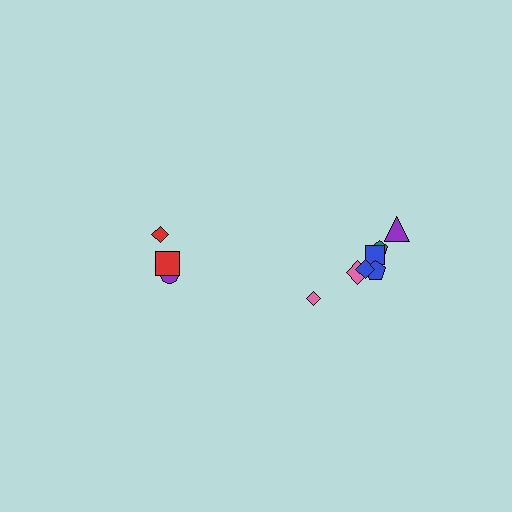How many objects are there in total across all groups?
There are 10 objects.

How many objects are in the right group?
There are 7 objects.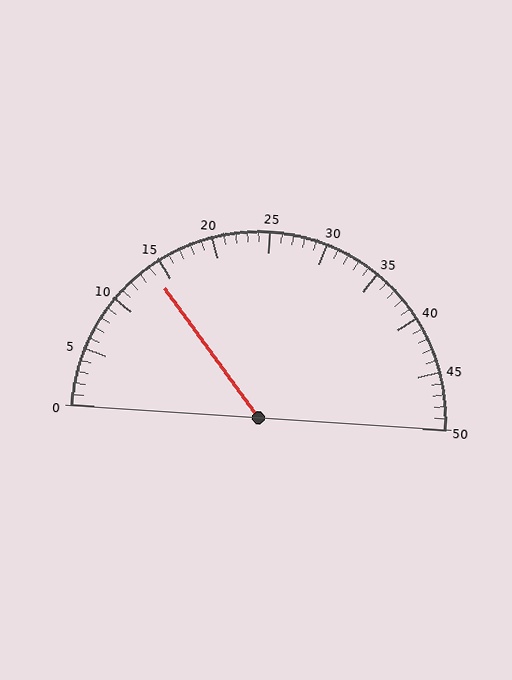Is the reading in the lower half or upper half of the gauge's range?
The reading is in the lower half of the range (0 to 50).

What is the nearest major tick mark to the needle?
The nearest major tick mark is 15.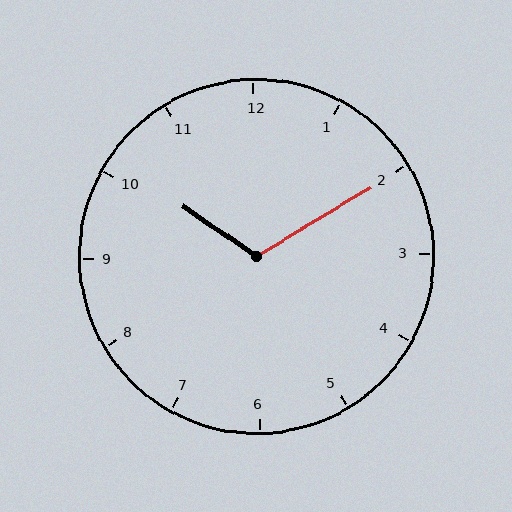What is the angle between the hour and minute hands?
Approximately 115 degrees.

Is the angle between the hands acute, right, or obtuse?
It is obtuse.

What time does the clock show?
10:10.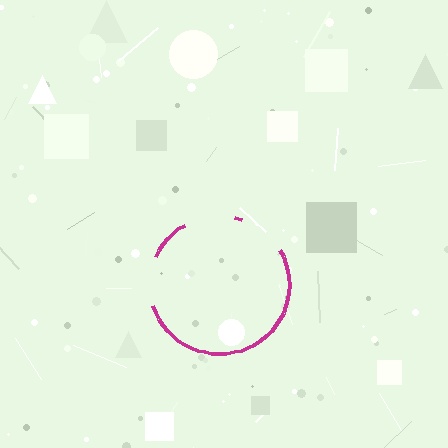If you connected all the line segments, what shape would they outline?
They would outline a circle.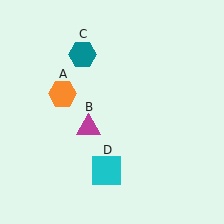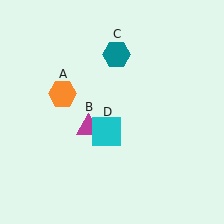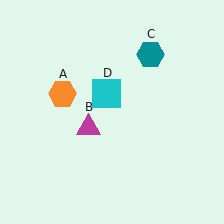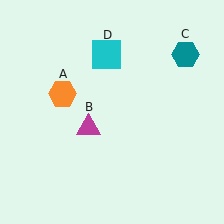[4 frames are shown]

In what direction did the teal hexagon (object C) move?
The teal hexagon (object C) moved right.